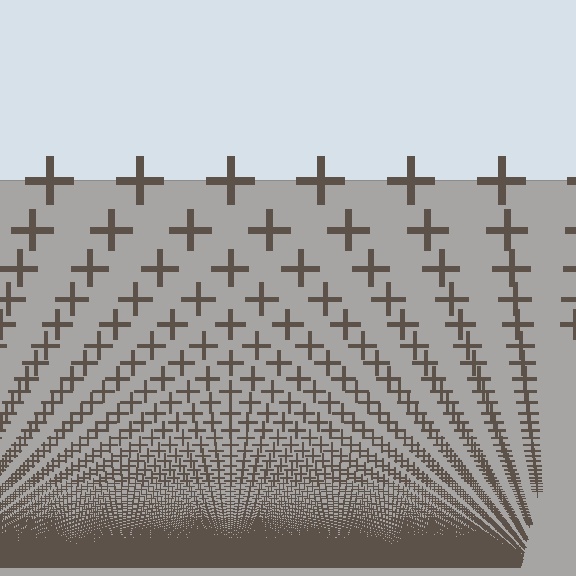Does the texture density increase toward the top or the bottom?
Density increases toward the bottom.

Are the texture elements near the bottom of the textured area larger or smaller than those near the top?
Smaller. The gradient is inverted — elements near the bottom are smaller and denser.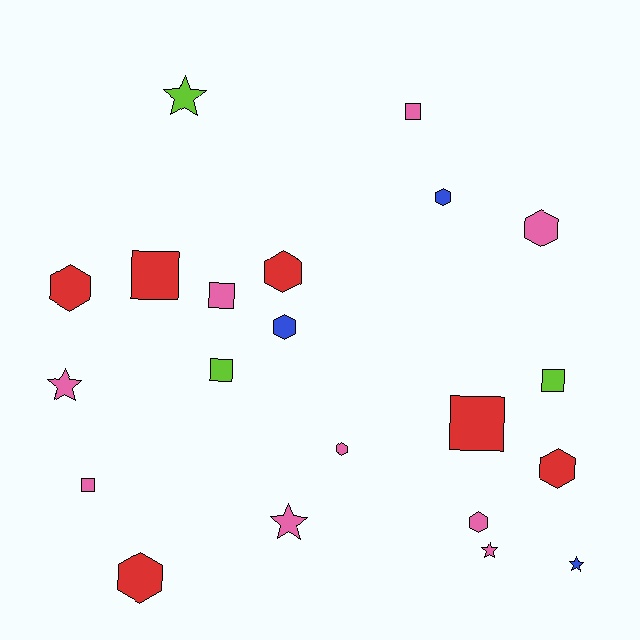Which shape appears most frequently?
Hexagon, with 9 objects.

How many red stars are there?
There are no red stars.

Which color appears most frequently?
Pink, with 9 objects.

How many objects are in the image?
There are 21 objects.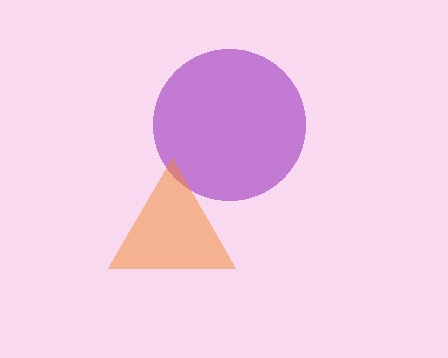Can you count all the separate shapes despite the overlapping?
Yes, there are 2 separate shapes.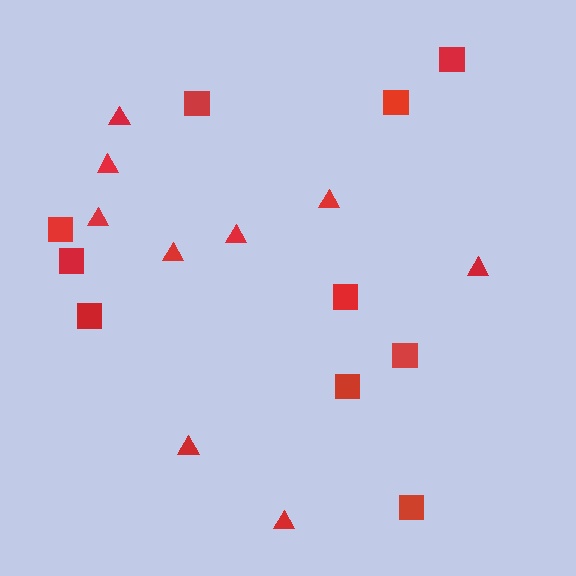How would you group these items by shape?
There are 2 groups: one group of squares (10) and one group of triangles (9).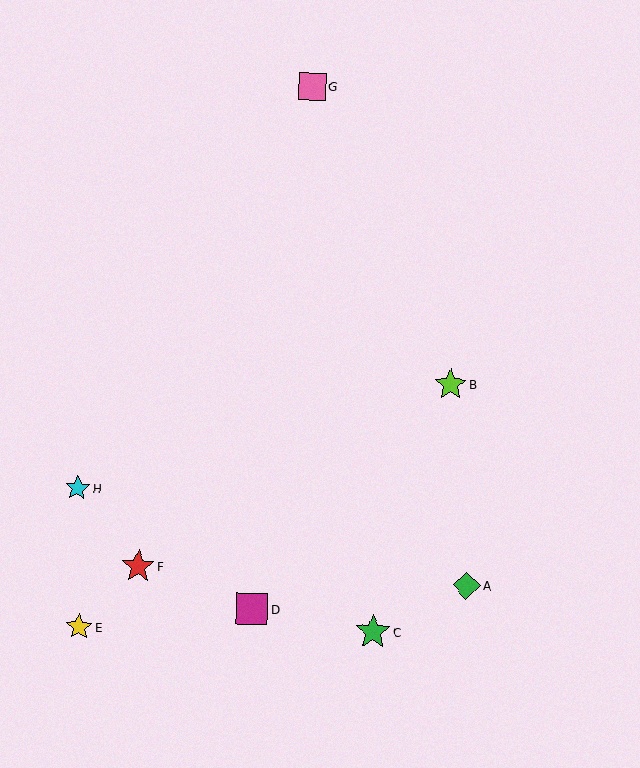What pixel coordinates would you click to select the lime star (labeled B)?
Click at (450, 385) to select the lime star B.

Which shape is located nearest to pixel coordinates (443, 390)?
The lime star (labeled B) at (450, 385) is nearest to that location.